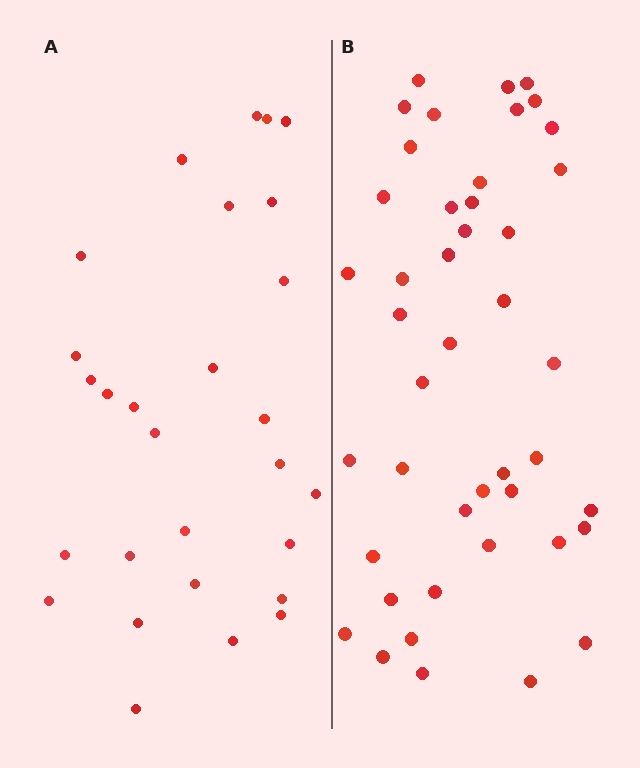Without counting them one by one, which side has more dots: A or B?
Region B (the right region) has more dots.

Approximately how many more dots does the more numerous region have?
Region B has approximately 15 more dots than region A.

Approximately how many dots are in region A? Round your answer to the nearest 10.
About 30 dots. (The exact count is 28, which rounds to 30.)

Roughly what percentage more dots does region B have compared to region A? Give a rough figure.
About 55% more.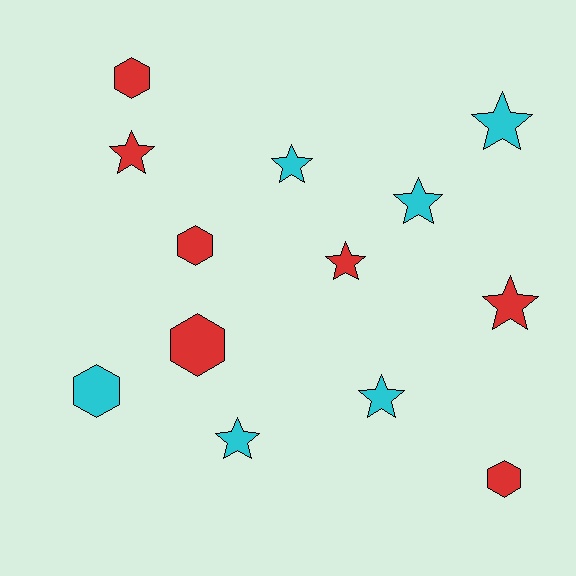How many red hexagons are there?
There are 4 red hexagons.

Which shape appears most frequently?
Star, with 8 objects.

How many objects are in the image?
There are 13 objects.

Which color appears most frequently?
Red, with 7 objects.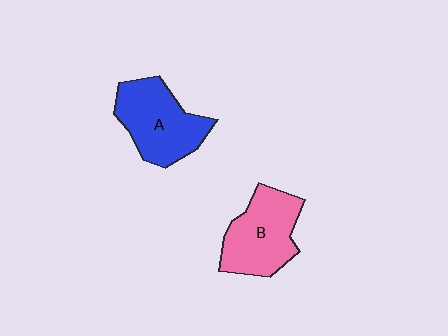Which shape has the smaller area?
Shape B (pink).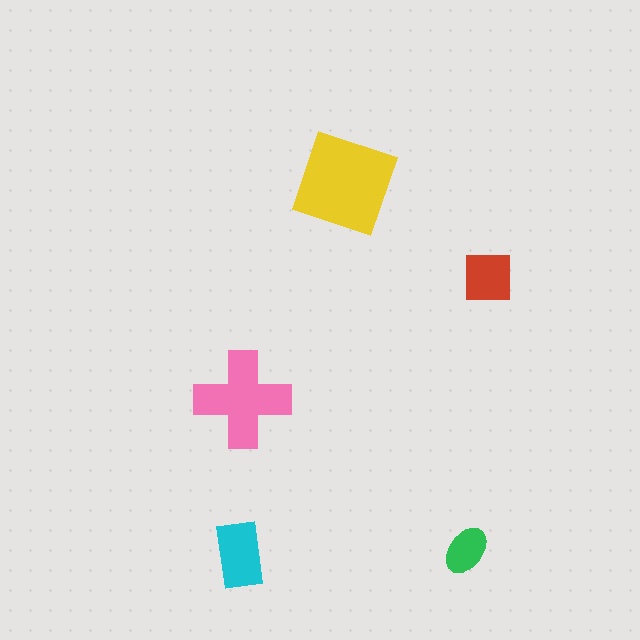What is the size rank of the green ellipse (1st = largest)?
5th.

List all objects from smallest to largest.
The green ellipse, the red square, the cyan rectangle, the pink cross, the yellow diamond.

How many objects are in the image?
There are 5 objects in the image.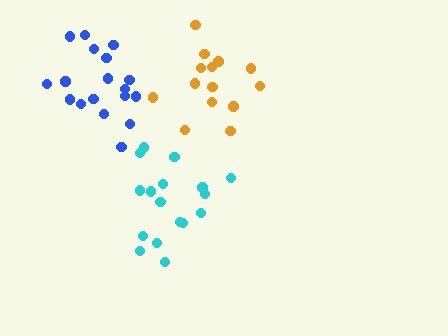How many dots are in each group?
Group 1: 14 dots, Group 2: 18 dots, Group 3: 17 dots (49 total).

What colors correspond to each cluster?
The clusters are colored: orange, blue, cyan.